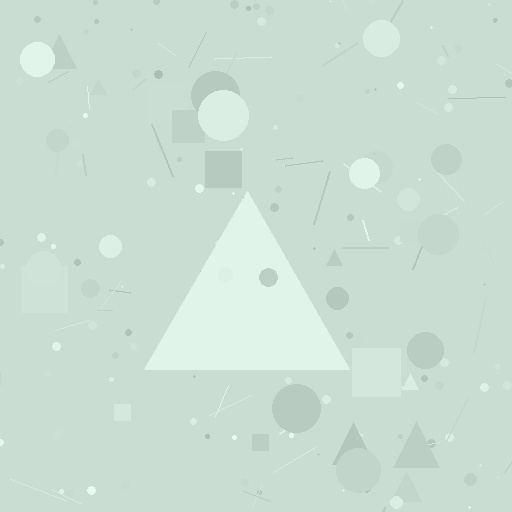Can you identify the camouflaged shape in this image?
The camouflaged shape is a triangle.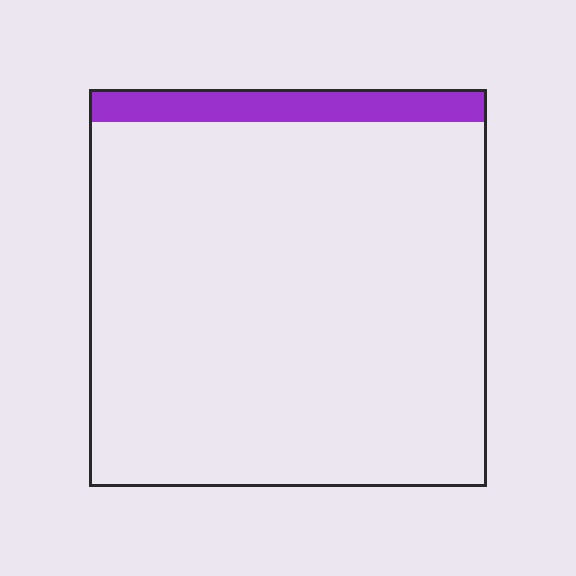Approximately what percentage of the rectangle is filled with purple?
Approximately 10%.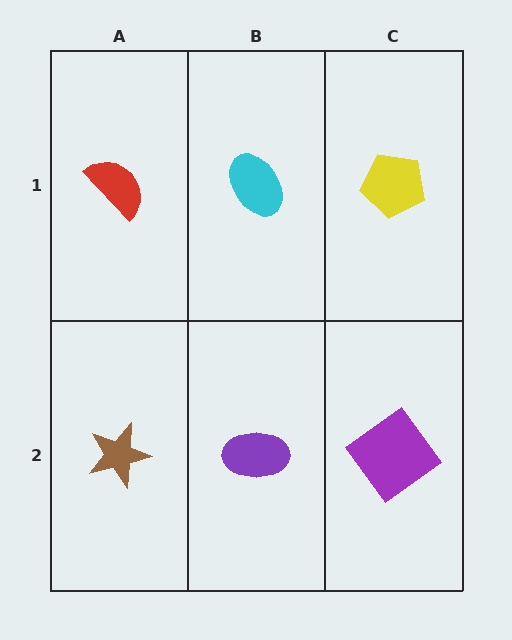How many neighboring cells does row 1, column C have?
2.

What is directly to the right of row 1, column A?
A cyan ellipse.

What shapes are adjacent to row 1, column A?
A brown star (row 2, column A), a cyan ellipse (row 1, column B).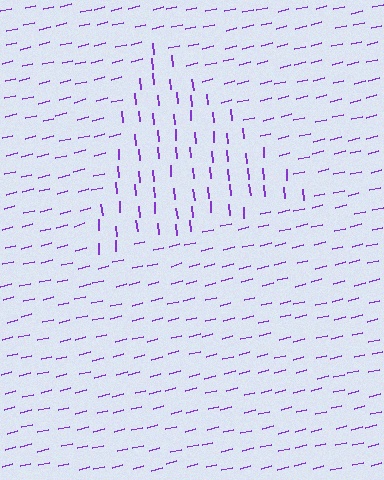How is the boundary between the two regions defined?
The boundary is defined purely by a change in line orientation (approximately 81 degrees difference). All lines are the same color and thickness.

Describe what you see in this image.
The image is filled with small purple line segments. A triangle region in the image has lines oriented differently from the surrounding lines, creating a visible texture boundary.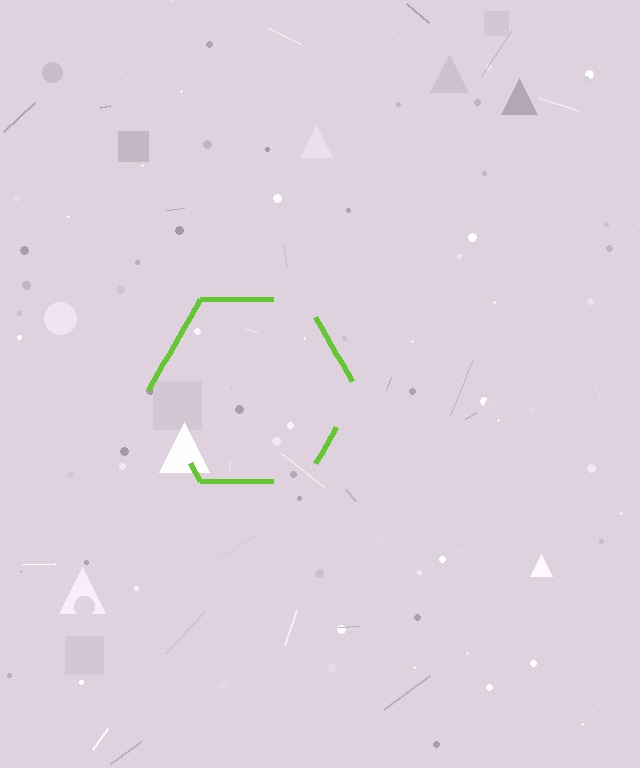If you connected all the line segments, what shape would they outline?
They would outline a hexagon.